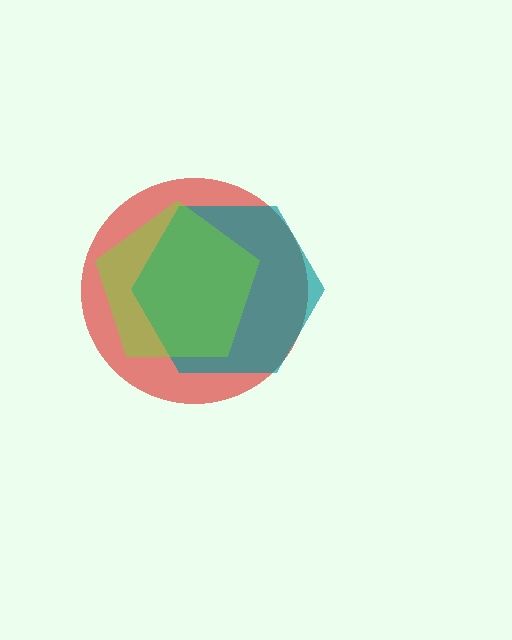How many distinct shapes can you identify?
There are 3 distinct shapes: a red circle, a teal hexagon, a lime pentagon.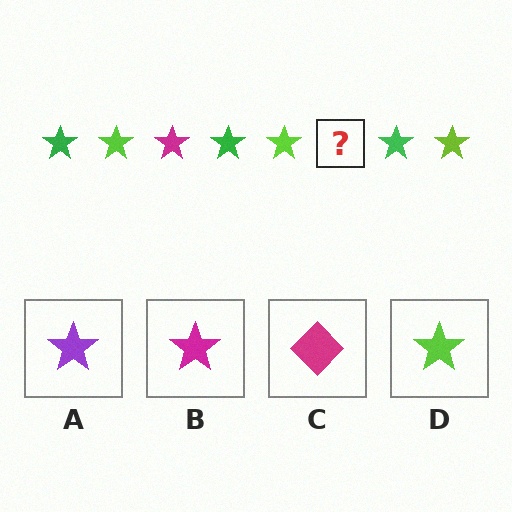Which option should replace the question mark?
Option B.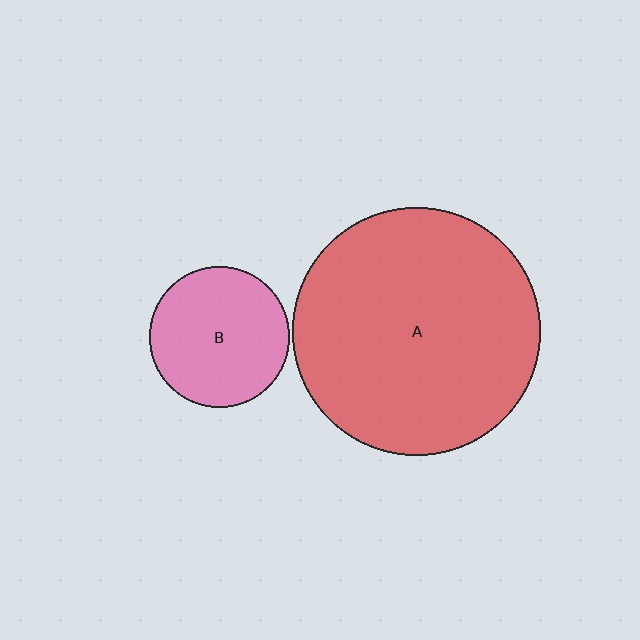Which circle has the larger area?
Circle A (red).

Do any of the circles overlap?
No, none of the circles overlap.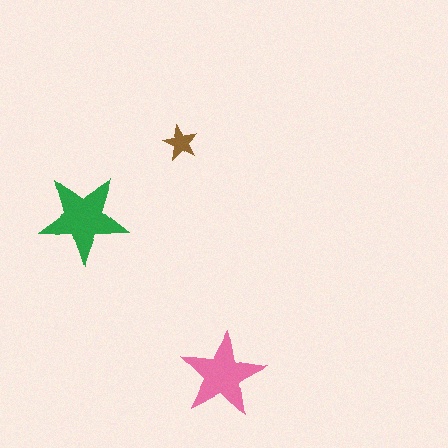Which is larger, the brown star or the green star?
The green one.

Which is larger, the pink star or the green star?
The green one.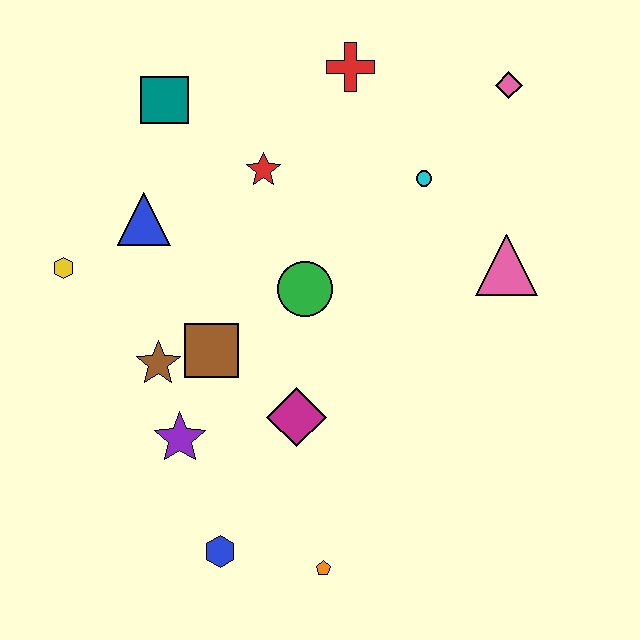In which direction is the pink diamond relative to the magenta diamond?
The pink diamond is above the magenta diamond.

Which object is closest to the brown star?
The brown square is closest to the brown star.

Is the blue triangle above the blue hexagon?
Yes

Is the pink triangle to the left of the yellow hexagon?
No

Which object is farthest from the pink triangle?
The yellow hexagon is farthest from the pink triangle.